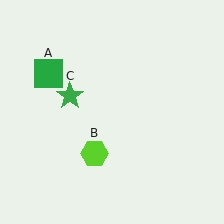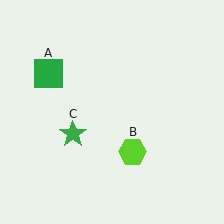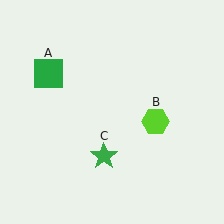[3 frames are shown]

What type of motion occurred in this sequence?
The lime hexagon (object B), green star (object C) rotated counterclockwise around the center of the scene.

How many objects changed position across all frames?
2 objects changed position: lime hexagon (object B), green star (object C).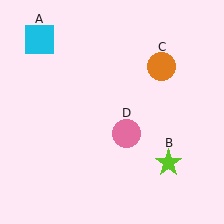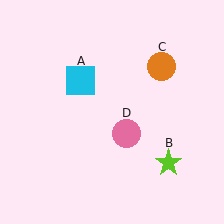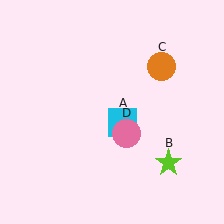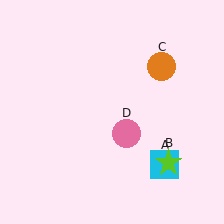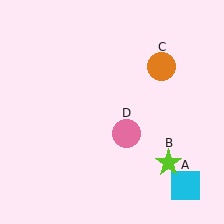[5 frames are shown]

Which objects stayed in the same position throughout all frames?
Lime star (object B) and orange circle (object C) and pink circle (object D) remained stationary.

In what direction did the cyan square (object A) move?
The cyan square (object A) moved down and to the right.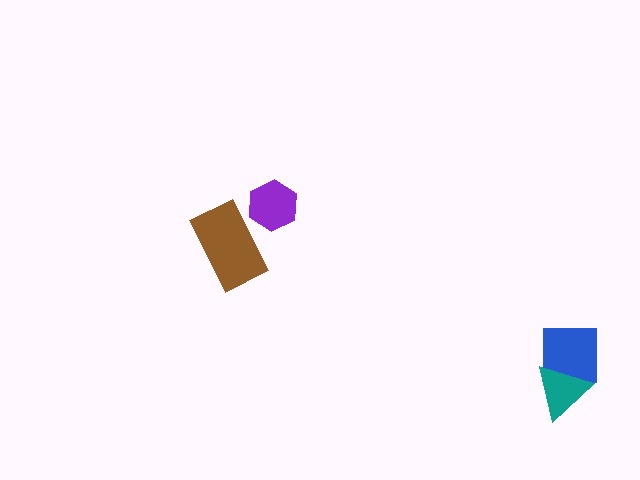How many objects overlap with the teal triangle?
1 object overlaps with the teal triangle.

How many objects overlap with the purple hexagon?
1 object overlaps with the purple hexagon.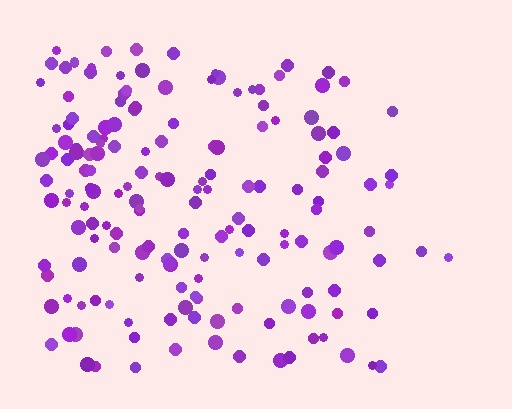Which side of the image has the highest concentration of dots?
The left.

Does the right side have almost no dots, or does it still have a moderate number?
Still a moderate number, just noticeably fewer than the left.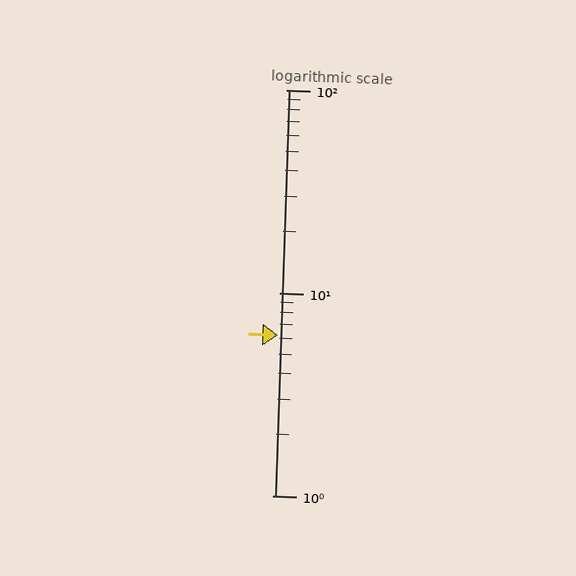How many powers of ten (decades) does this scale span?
The scale spans 2 decades, from 1 to 100.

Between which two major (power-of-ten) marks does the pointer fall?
The pointer is between 1 and 10.